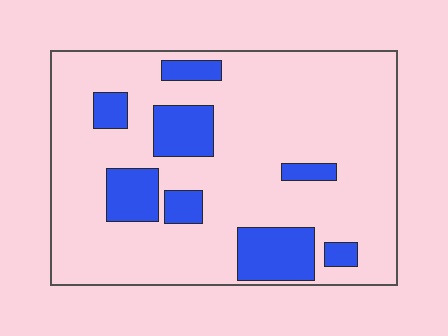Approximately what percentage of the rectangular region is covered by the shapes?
Approximately 20%.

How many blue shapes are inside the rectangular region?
8.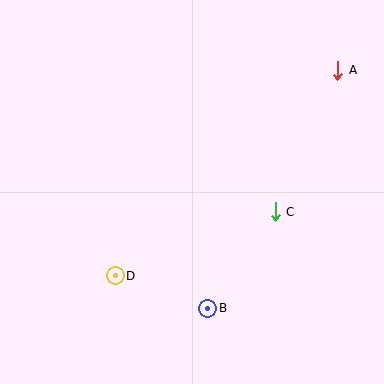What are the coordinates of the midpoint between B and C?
The midpoint between B and C is at (242, 260).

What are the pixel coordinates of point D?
Point D is at (115, 276).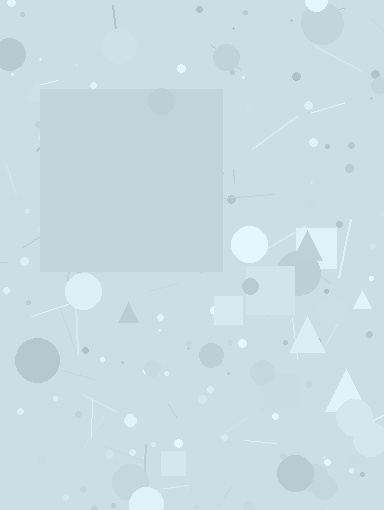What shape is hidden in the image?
A square is hidden in the image.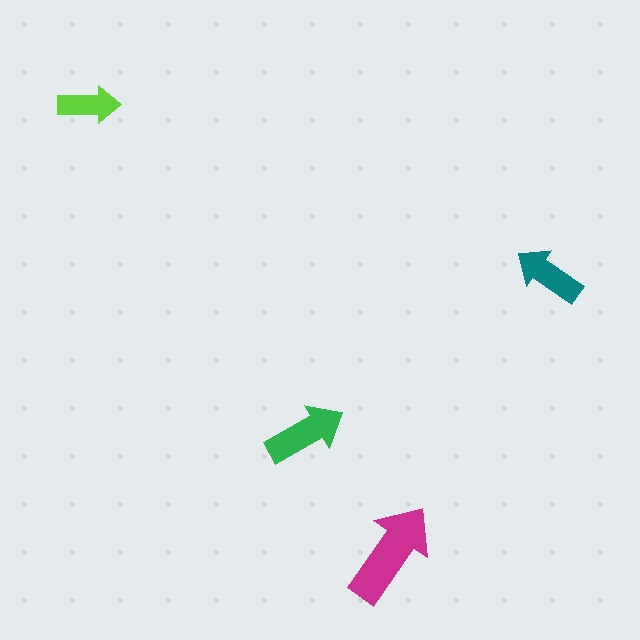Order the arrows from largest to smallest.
the magenta one, the green one, the teal one, the lime one.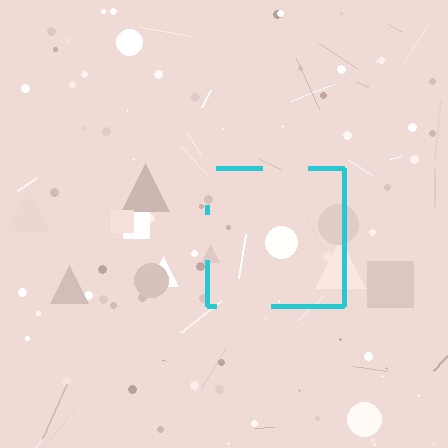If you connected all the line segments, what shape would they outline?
They would outline a square.